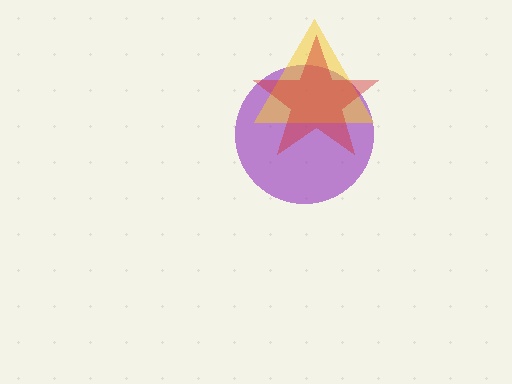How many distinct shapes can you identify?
There are 3 distinct shapes: a purple circle, a yellow triangle, a red star.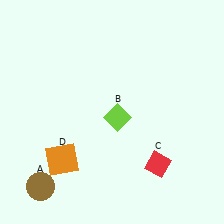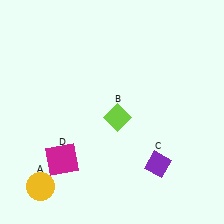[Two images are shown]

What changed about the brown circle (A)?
In Image 1, A is brown. In Image 2, it changed to yellow.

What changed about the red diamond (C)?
In Image 1, C is red. In Image 2, it changed to purple.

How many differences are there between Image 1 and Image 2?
There are 3 differences between the two images.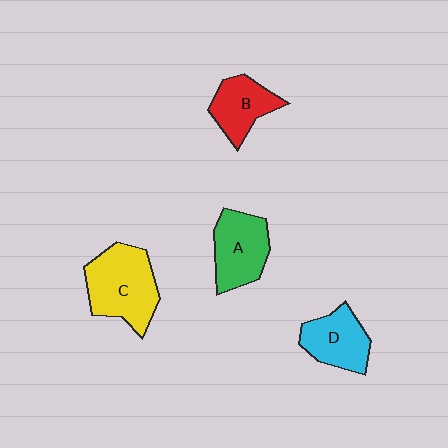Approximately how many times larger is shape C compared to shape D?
Approximately 1.4 times.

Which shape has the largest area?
Shape C (yellow).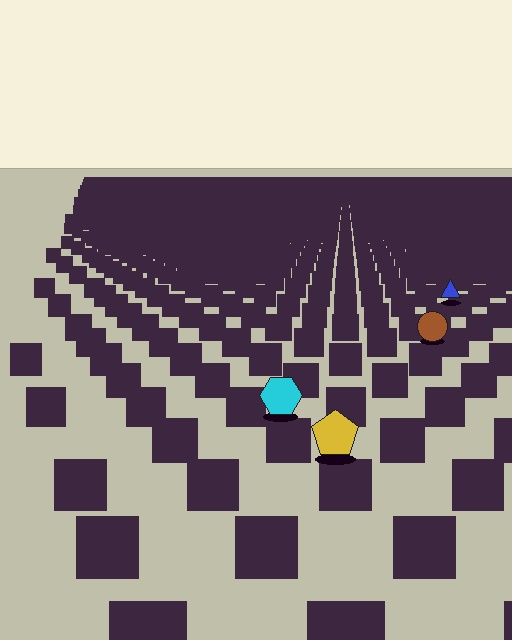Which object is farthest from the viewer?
The blue triangle is farthest from the viewer. It appears smaller and the ground texture around it is denser.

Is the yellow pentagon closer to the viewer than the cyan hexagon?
Yes. The yellow pentagon is closer — you can tell from the texture gradient: the ground texture is coarser near it.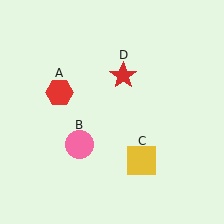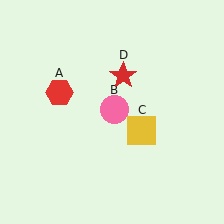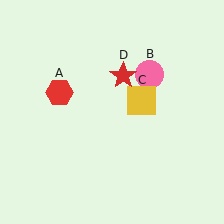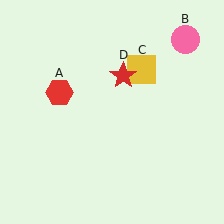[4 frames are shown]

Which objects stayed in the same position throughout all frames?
Red hexagon (object A) and red star (object D) remained stationary.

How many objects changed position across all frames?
2 objects changed position: pink circle (object B), yellow square (object C).